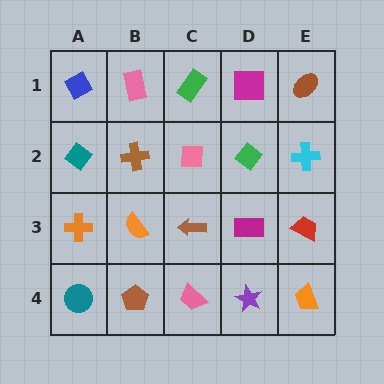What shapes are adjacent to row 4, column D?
A magenta rectangle (row 3, column D), a pink trapezoid (row 4, column C), an orange trapezoid (row 4, column E).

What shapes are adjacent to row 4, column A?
An orange cross (row 3, column A), a brown pentagon (row 4, column B).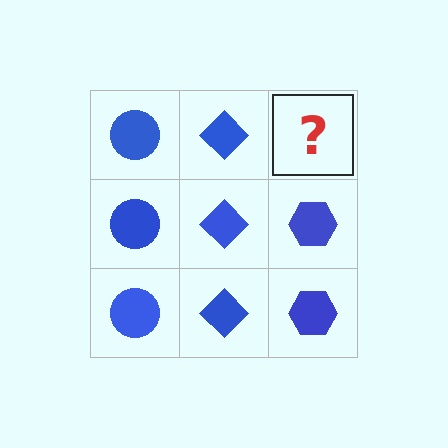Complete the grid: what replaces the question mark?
The question mark should be replaced with a blue hexagon.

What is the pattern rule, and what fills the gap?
The rule is that each column has a consistent shape. The gap should be filled with a blue hexagon.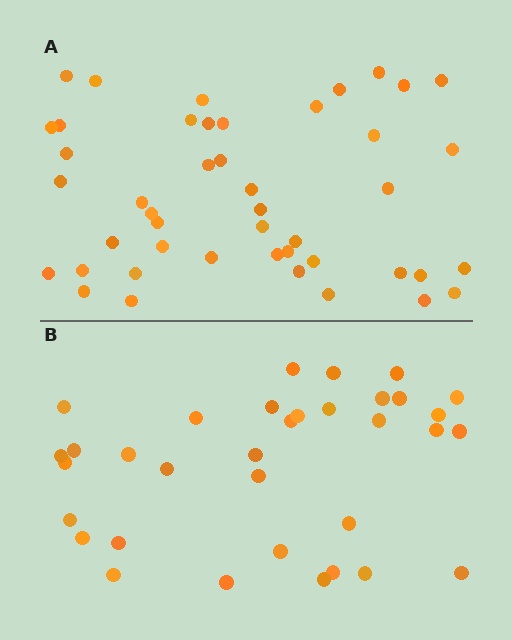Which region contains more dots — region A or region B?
Region A (the top region) has more dots.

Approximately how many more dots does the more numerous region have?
Region A has roughly 12 or so more dots than region B.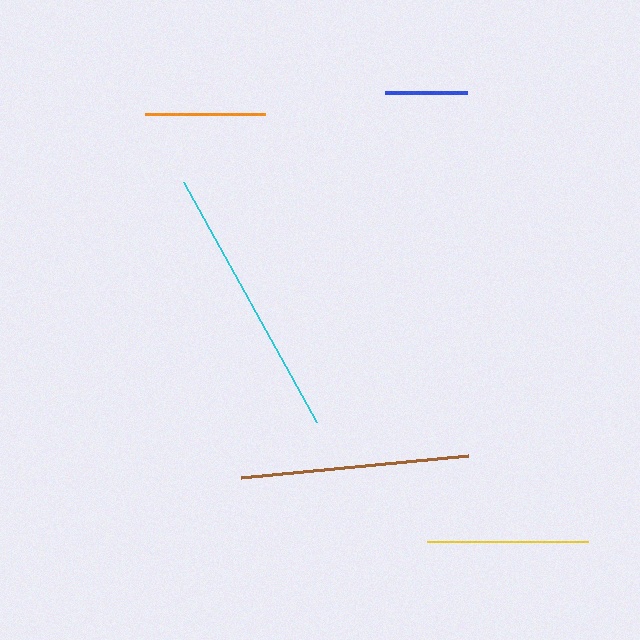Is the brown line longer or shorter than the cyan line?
The cyan line is longer than the brown line.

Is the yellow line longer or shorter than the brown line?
The brown line is longer than the yellow line.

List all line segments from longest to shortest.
From longest to shortest: cyan, brown, yellow, orange, blue.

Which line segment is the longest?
The cyan line is the longest at approximately 274 pixels.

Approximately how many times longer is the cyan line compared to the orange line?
The cyan line is approximately 2.3 times the length of the orange line.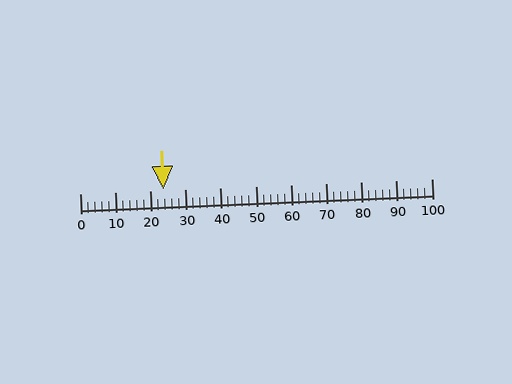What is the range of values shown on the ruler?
The ruler shows values from 0 to 100.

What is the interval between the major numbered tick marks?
The major tick marks are spaced 10 units apart.